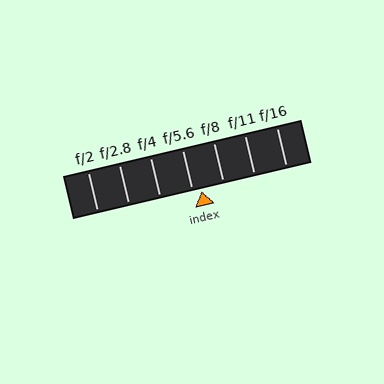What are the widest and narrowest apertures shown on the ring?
The widest aperture shown is f/2 and the narrowest is f/16.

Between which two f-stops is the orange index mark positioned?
The index mark is between f/5.6 and f/8.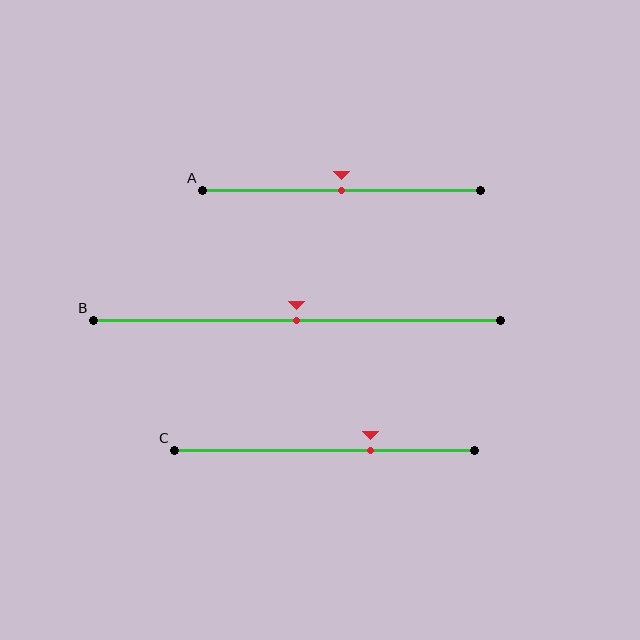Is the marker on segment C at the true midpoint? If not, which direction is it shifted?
No, the marker on segment C is shifted to the right by about 15% of the segment length.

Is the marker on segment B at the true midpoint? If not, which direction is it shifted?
Yes, the marker on segment B is at the true midpoint.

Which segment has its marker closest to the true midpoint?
Segment A has its marker closest to the true midpoint.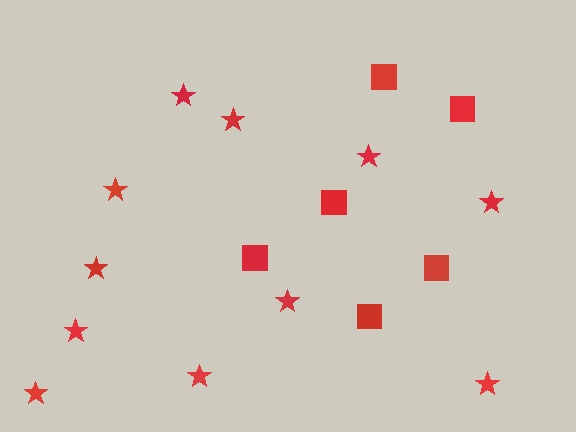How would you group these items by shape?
There are 2 groups: one group of squares (6) and one group of stars (11).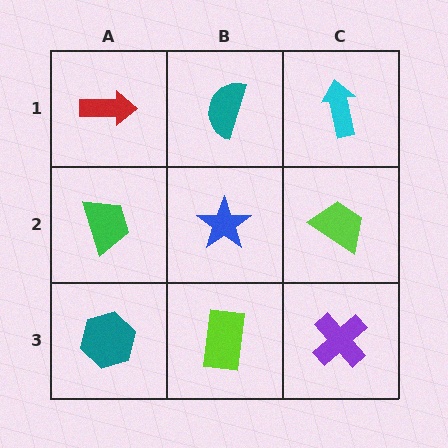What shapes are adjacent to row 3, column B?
A blue star (row 2, column B), a teal hexagon (row 3, column A), a purple cross (row 3, column C).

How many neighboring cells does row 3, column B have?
3.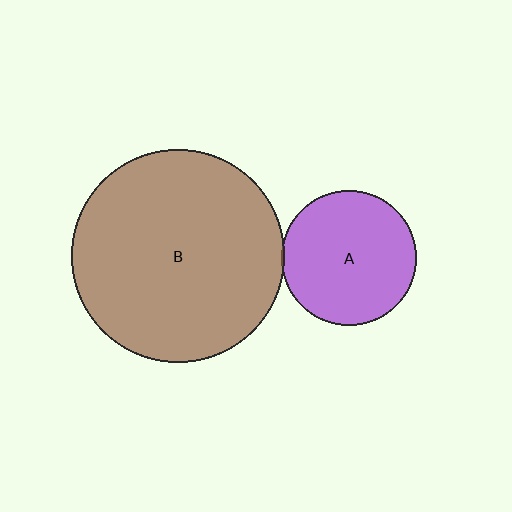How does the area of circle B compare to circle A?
Approximately 2.5 times.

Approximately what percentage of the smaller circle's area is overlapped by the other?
Approximately 5%.